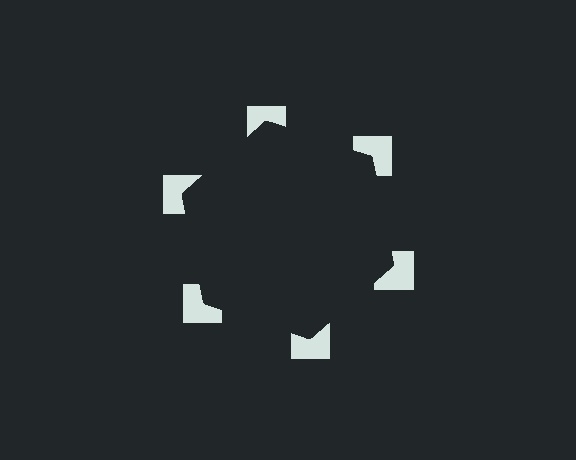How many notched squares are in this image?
There are 6 — one at each vertex of the illusory hexagon.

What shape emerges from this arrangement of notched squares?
An illusory hexagon — its edges are inferred from the aligned wedge cuts in the notched squares, not physically drawn.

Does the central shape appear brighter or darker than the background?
It typically appears slightly darker than the background, even though no actual brightness change is drawn.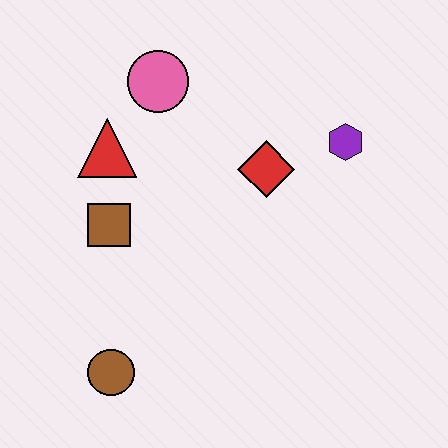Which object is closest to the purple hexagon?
The red diamond is closest to the purple hexagon.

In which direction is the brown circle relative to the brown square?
The brown circle is below the brown square.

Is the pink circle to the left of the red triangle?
No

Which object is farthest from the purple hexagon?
The brown circle is farthest from the purple hexagon.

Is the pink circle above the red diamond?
Yes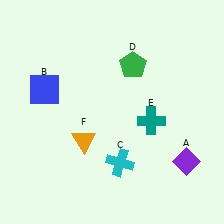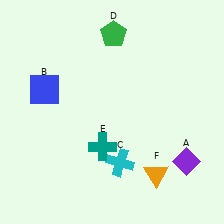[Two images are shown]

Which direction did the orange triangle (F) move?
The orange triangle (F) moved right.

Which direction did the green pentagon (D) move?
The green pentagon (D) moved up.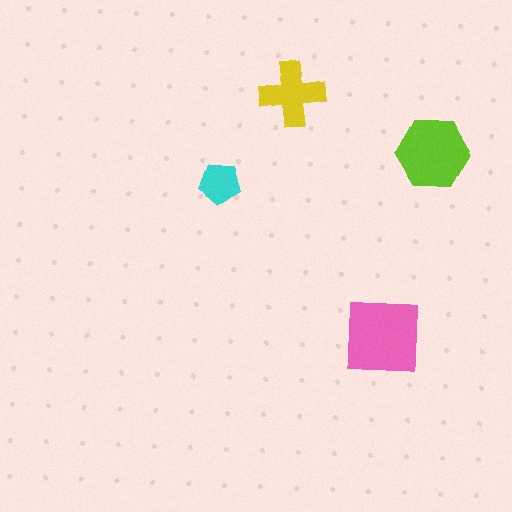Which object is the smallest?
The cyan pentagon.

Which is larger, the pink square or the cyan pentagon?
The pink square.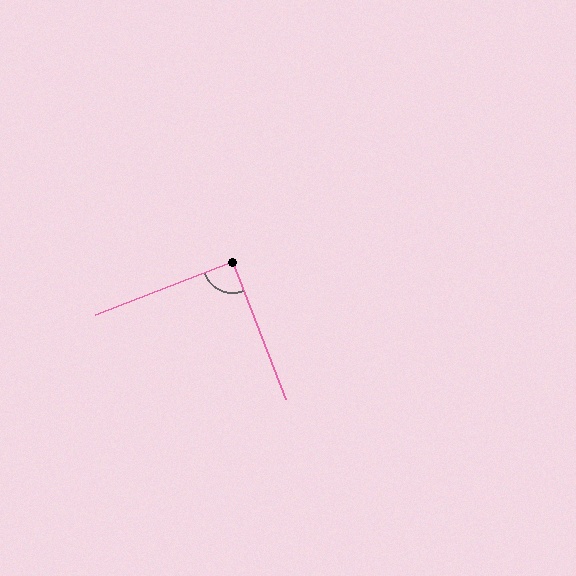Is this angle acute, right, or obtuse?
It is approximately a right angle.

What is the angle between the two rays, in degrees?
Approximately 91 degrees.